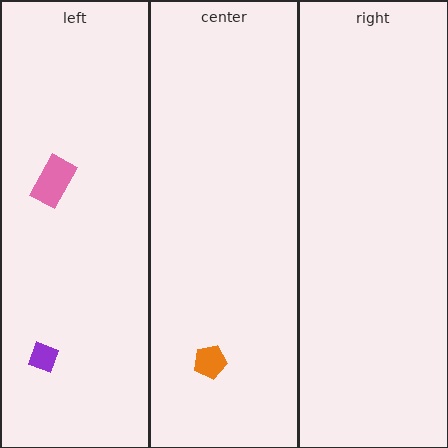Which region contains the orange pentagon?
The center region.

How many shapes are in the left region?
2.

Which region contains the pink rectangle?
The left region.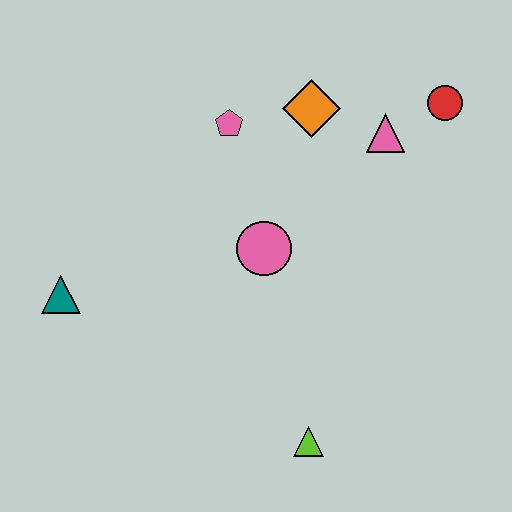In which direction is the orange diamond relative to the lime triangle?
The orange diamond is above the lime triangle.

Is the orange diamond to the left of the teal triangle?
No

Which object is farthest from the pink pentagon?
The lime triangle is farthest from the pink pentagon.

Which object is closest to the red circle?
The pink triangle is closest to the red circle.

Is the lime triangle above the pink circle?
No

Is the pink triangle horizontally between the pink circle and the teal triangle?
No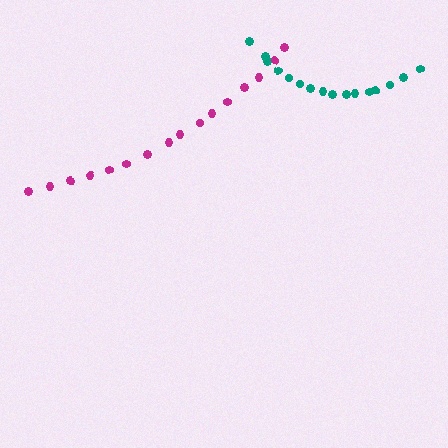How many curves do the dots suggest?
There are 2 distinct paths.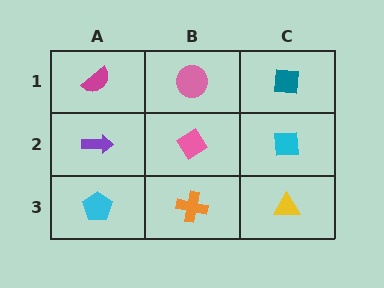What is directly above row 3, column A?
A purple arrow.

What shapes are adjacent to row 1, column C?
A cyan square (row 2, column C), a pink circle (row 1, column B).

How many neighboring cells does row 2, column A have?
3.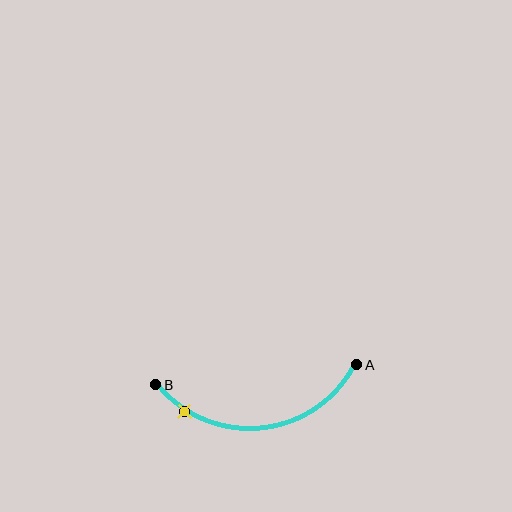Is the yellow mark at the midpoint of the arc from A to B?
No. The yellow mark lies on the arc but is closer to endpoint B. The arc midpoint would be at the point on the curve equidistant along the arc from both A and B.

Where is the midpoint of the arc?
The arc midpoint is the point on the curve farthest from the straight line joining A and B. It sits below that line.